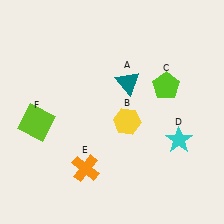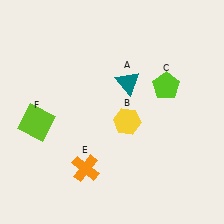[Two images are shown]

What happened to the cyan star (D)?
The cyan star (D) was removed in Image 2. It was in the bottom-right area of Image 1.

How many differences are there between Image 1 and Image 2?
There is 1 difference between the two images.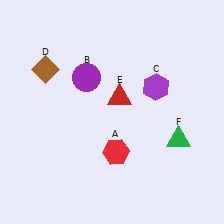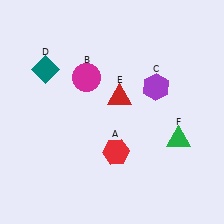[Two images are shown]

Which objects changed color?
B changed from purple to magenta. D changed from brown to teal.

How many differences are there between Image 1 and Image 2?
There are 2 differences between the two images.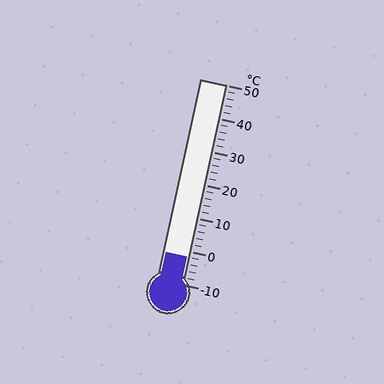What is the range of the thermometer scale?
The thermometer scale ranges from -10°C to 50°C.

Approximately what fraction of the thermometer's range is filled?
The thermometer is filled to approximately 15% of its range.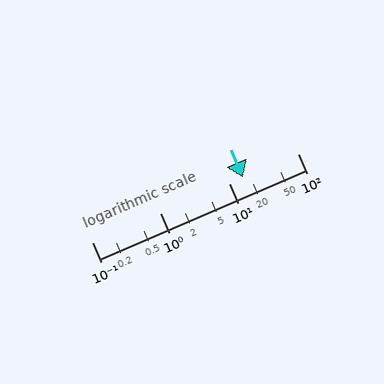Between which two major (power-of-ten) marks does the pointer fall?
The pointer is between 10 and 100.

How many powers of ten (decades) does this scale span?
The scale spans 3 decades, from 0.1 to 100.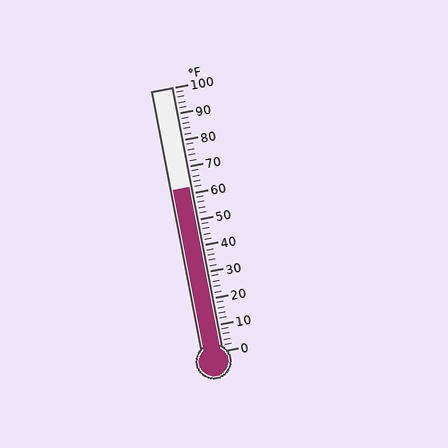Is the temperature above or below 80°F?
The temperature is below 80°F.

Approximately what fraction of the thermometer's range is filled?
The thermometer is filled to approximately 60% of its range.